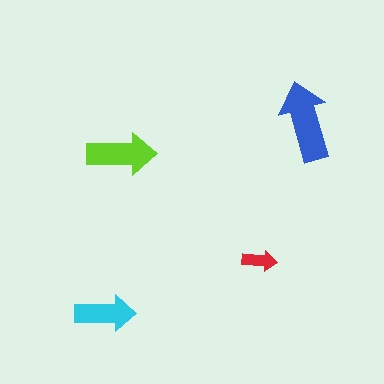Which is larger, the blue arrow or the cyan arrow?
The blue one.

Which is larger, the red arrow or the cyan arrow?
The cyan one.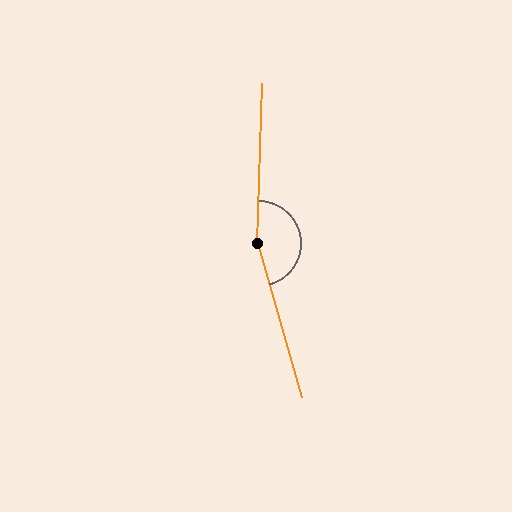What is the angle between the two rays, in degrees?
Approximately 162 degrees.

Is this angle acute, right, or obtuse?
It is obtuse.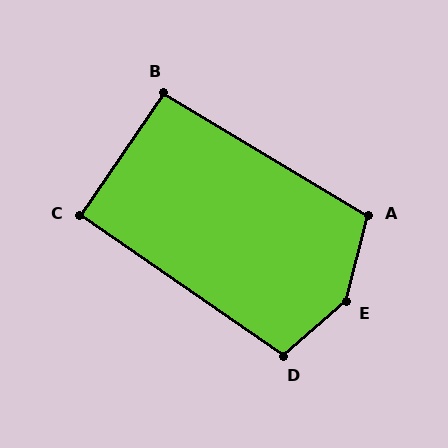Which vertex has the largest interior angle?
E, at approximately 145 degrees.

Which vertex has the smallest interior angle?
C, at approximately 90 degrees.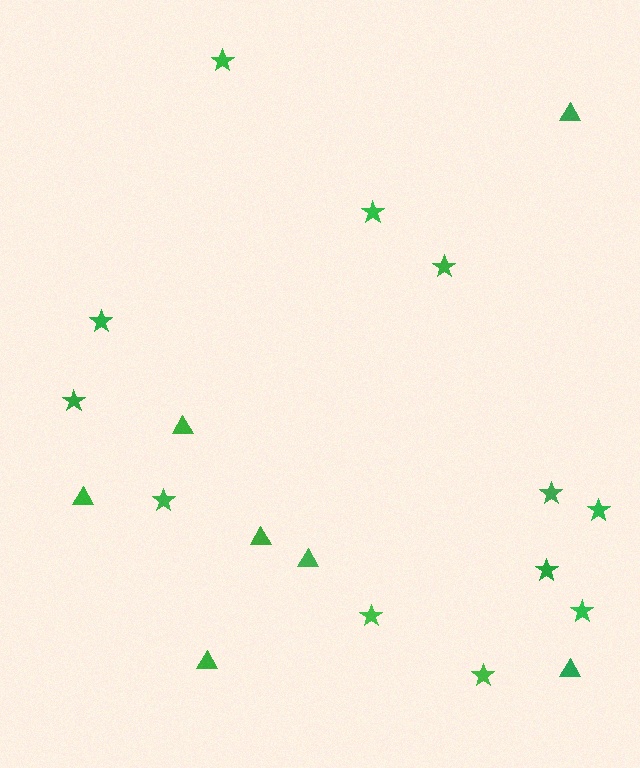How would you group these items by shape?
There are 2 groups: one group of triangles (7) and one group of stars (12).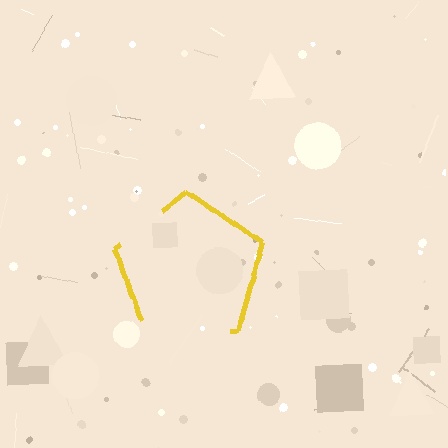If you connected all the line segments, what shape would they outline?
They would outline a pentagon.